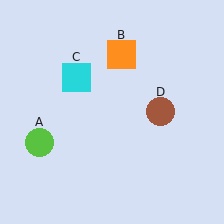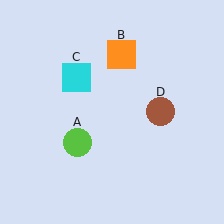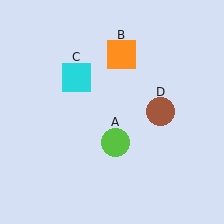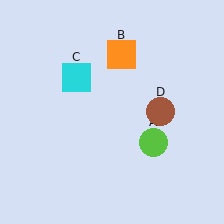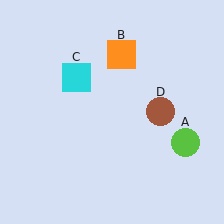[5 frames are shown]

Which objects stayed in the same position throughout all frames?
Orange square (object B) and cyan square (object C) and brown circle (object D) remained stationary.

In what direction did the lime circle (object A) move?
The lime circle (object A) moved right.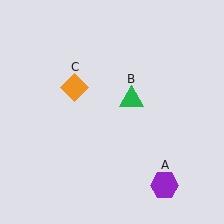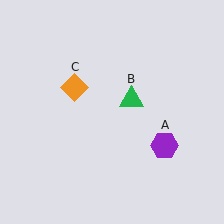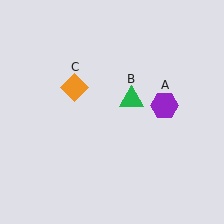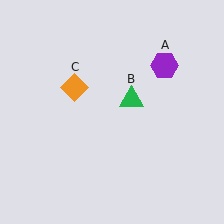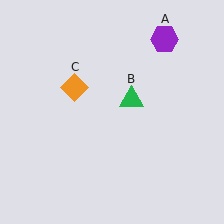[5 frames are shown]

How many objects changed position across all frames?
1 object changed position: purple hexagon (object A).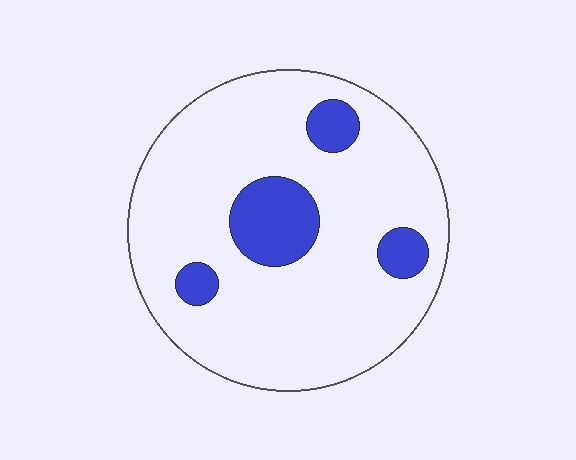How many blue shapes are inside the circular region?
4.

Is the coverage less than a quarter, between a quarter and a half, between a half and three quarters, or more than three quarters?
Less than a quarter.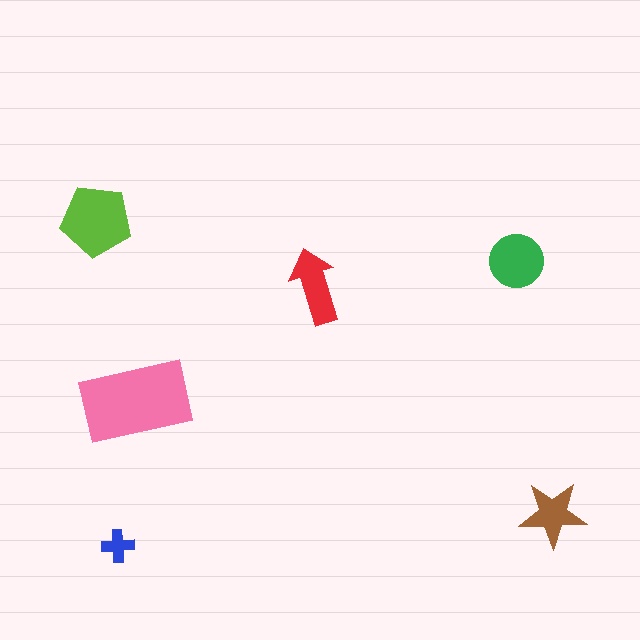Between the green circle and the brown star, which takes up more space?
The green circle.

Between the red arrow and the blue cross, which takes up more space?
The red arrow.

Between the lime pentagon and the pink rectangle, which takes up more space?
The pink rectangle.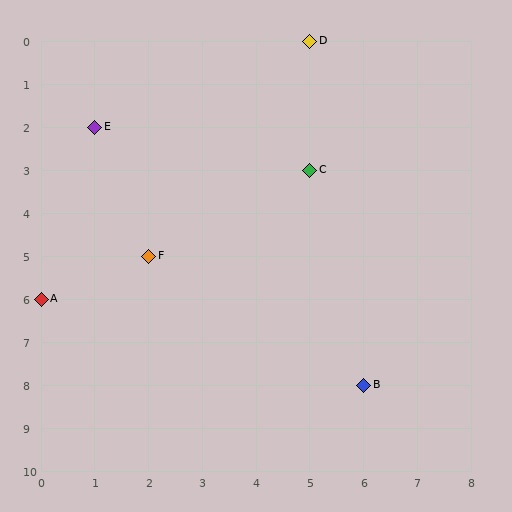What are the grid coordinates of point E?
Point E is at grid coordinates (1, 2).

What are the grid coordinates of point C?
Point C is at grid coordinates (5, 3).